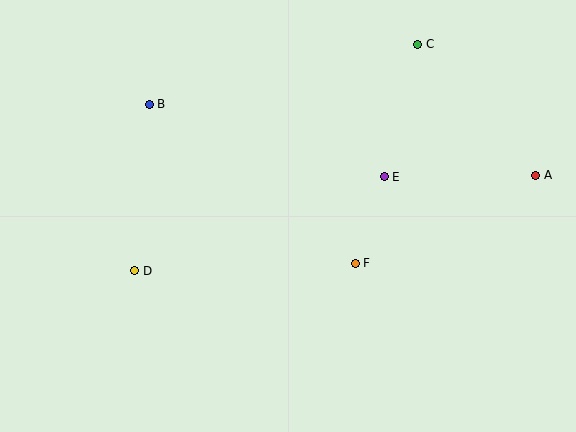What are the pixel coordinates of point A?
Point A is at (536, 175).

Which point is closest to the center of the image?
Point F at (355, 263) is closest to the center.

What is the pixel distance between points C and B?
The distance between C and B is 275 pixels.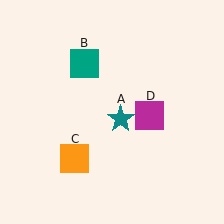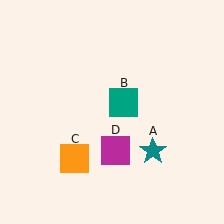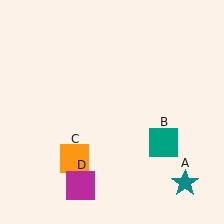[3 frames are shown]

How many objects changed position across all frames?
3 objects changed position: teal star (object A), teal square (object B), magenta square (object D).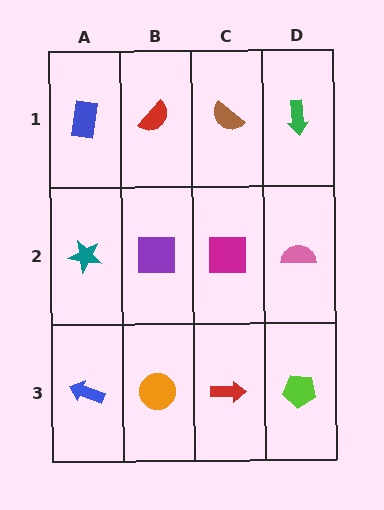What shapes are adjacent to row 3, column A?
A teal star (row 2, column A), an orange circle (row 3, column B).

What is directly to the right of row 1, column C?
A green arrow.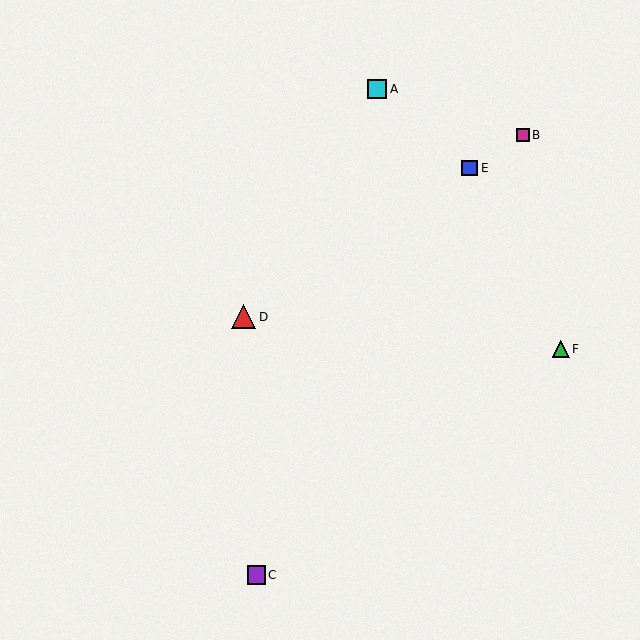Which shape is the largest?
The red triangle (labeled D) is the largest.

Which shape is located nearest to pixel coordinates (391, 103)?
The cyan square (labeled A) at (377, 89) is nearest to that location.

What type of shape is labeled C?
Shape C is a purple square.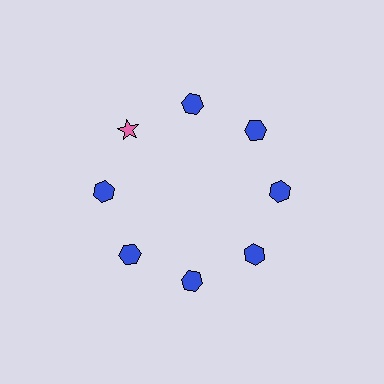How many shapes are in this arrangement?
There are 8 shapes arranged in a ring pattern.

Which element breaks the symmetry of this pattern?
The pink star at roughly the 10 o'clock position breaks the symmetry. All other shapes are blue hexagons.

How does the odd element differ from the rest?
It differs in both color (pink instead of blue) and shape (star instead of hexagon).